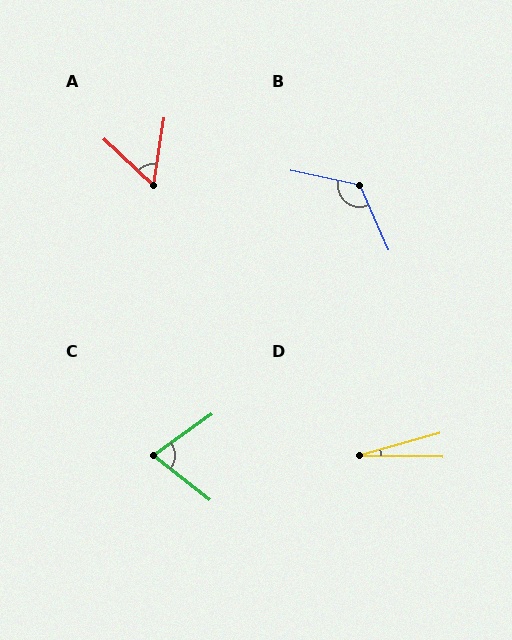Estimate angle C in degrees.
Approximately 74 degrees.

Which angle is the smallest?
D, at approximately 16 degrees.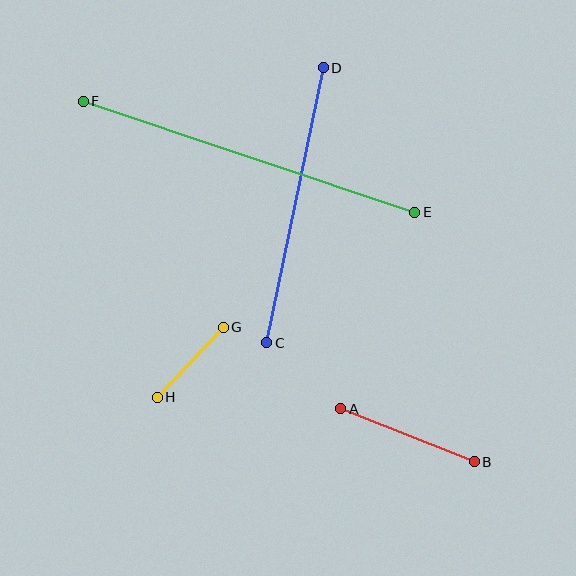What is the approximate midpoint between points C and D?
The midpoint is at approximately (295, 205) pixels.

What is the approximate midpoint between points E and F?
The midpoint is at approximately (249, 157) pixels.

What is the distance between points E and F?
The distance is approximately 349 pixels.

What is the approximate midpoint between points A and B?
The midpoint is at approximately (408, 435) pixels.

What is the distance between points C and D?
The distance is approximately 281 pixels.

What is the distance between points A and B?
The distance is approximately 144 pixels.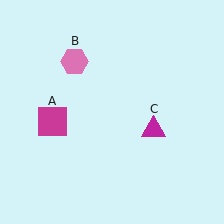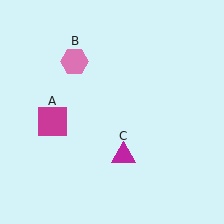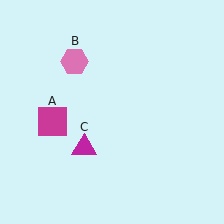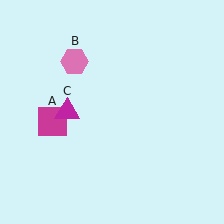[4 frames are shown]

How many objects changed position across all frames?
1 object changed position: magenta triangle (object C).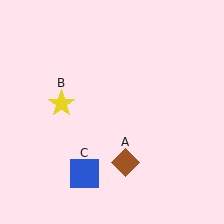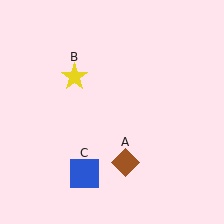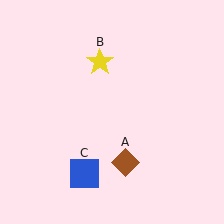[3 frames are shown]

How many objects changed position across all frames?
1 object changed position: yellow star (object B).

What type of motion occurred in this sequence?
The yellow star (object B) rotated clockwise around the center of the scene.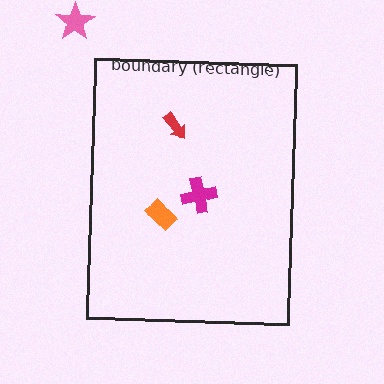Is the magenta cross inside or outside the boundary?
Inside.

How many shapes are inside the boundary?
3 inside, 1 outside.